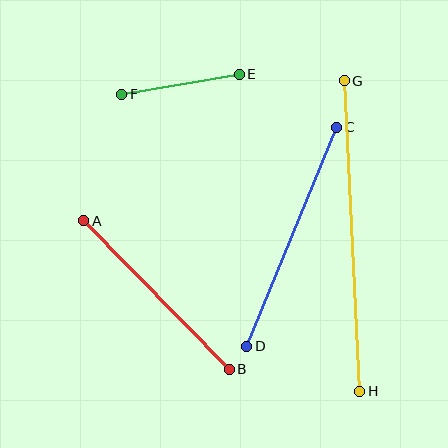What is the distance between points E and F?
The distance is approximately 119 pixels.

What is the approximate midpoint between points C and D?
The midpoint is at approximately (292, 237) pixels.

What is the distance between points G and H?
The distance is approximately 311 pixels.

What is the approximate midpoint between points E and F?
The midpoint is at approximately (180, 84) pixels.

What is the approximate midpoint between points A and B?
The midpoint is at approximately (156, 295) pixels.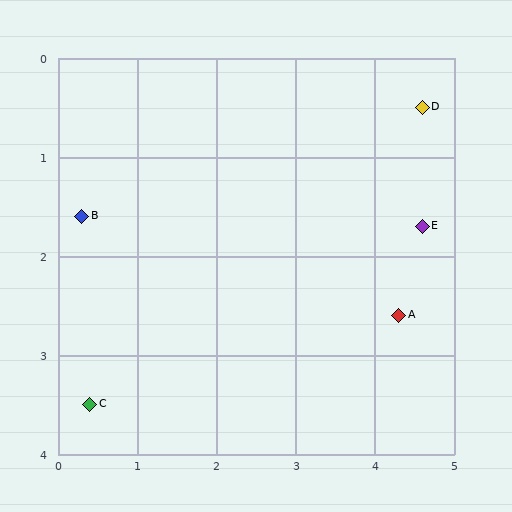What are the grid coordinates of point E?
Point E is at approximately (4.6, 1.7).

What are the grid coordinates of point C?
Point C is at approximately (0.4, 3.5).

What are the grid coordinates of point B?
Point B is at approximately (0.3, 1.6).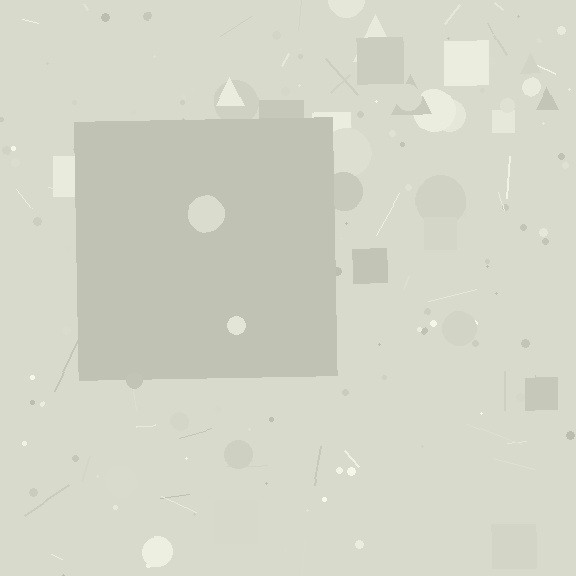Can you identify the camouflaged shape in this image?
The camouflaged shape is a square.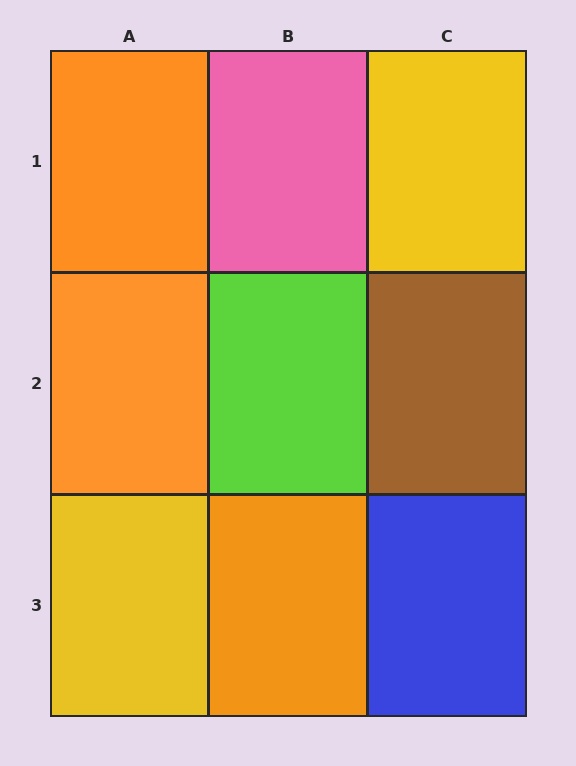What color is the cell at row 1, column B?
Pink.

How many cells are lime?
1 cell is lime.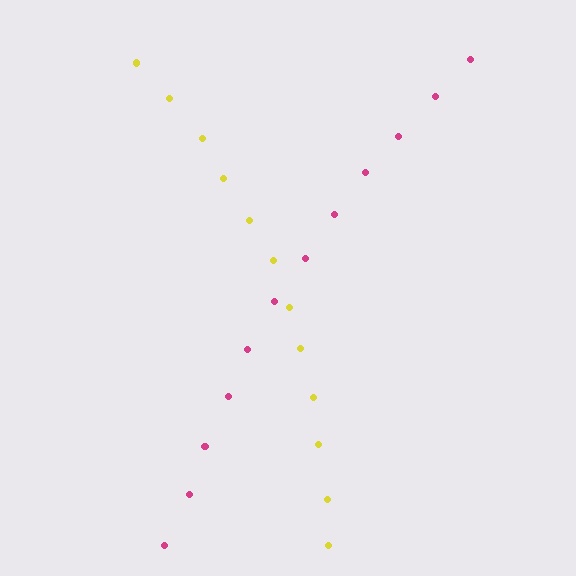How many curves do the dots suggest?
There are 2 distinct paths.